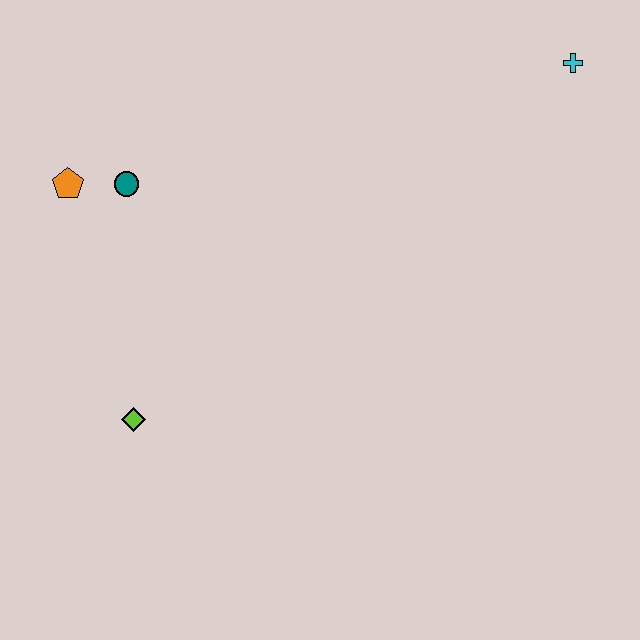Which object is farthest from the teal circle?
The cyan cross is farthest from the teal circle.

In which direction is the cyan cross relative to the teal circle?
The cyan cross is to the right of the teal circle.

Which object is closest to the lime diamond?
The teal circle is closest to the lime diamond.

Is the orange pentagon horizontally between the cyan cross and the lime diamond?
No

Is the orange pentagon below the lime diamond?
No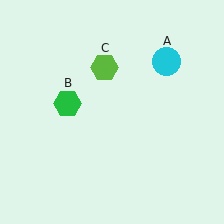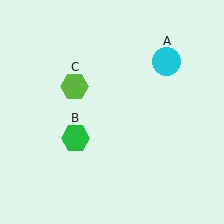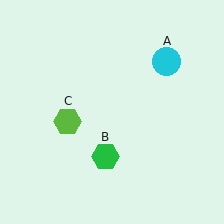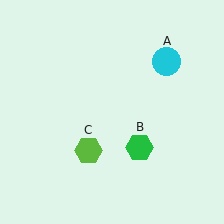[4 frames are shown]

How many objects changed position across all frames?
2 objects changed position: green hexagon (object B), lime hexagon (object C).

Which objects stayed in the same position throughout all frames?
Cyan circle (object A) remained stationary.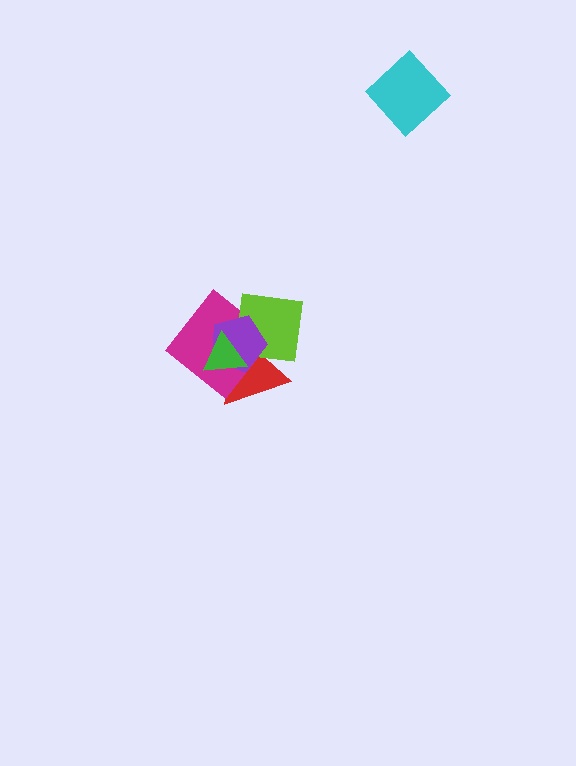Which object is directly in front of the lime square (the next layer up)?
The purple pentagon is directly in front of the lime square.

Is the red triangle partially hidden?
Yes, it is partially covered by another shape.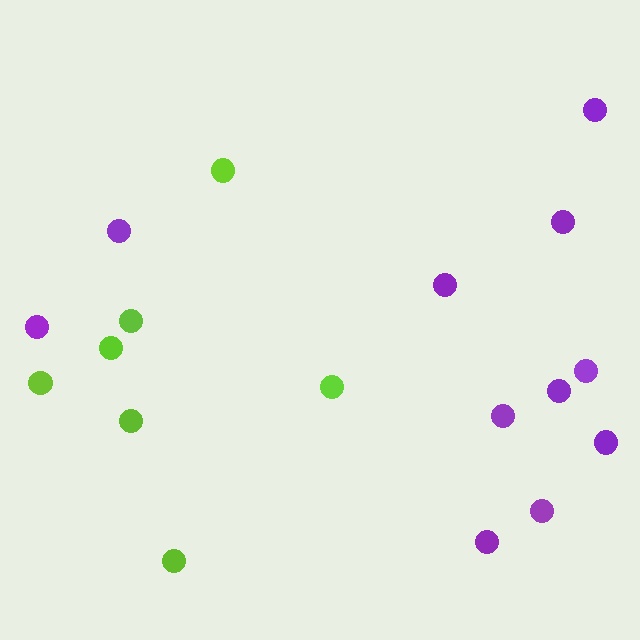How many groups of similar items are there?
There are 2 groups: one group of lime circles (7) and one group of purple circles (11).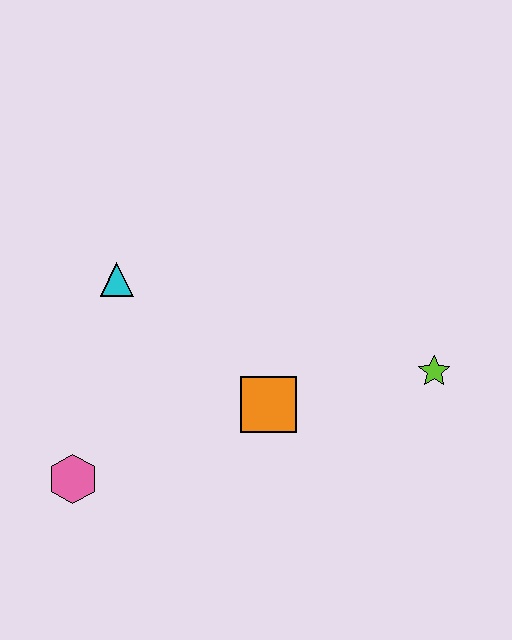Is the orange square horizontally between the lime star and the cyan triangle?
Yes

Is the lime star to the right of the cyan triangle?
Yes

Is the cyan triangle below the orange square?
No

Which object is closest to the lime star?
The orange square is closest to the lime star.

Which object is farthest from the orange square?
The pink hexagon is farthest from the orange square.